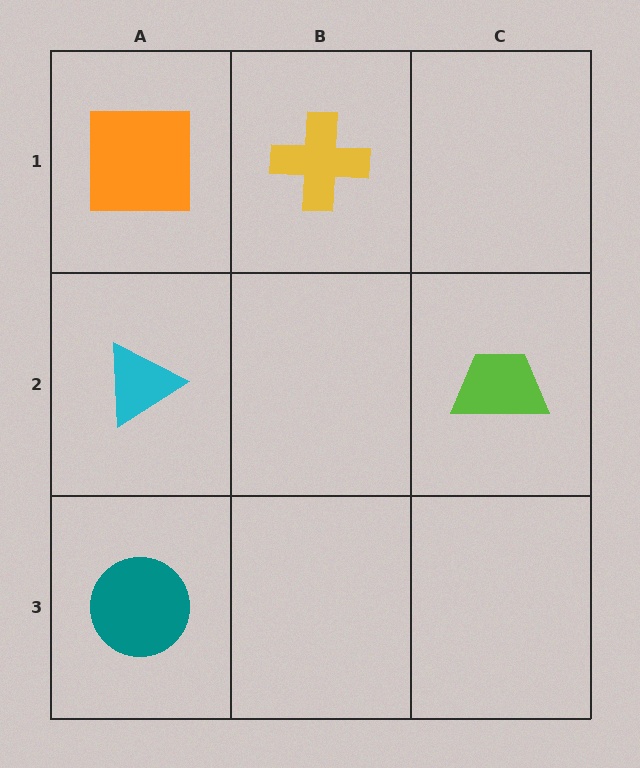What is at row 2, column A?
A cyan triangle.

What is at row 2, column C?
A lime trapezoid.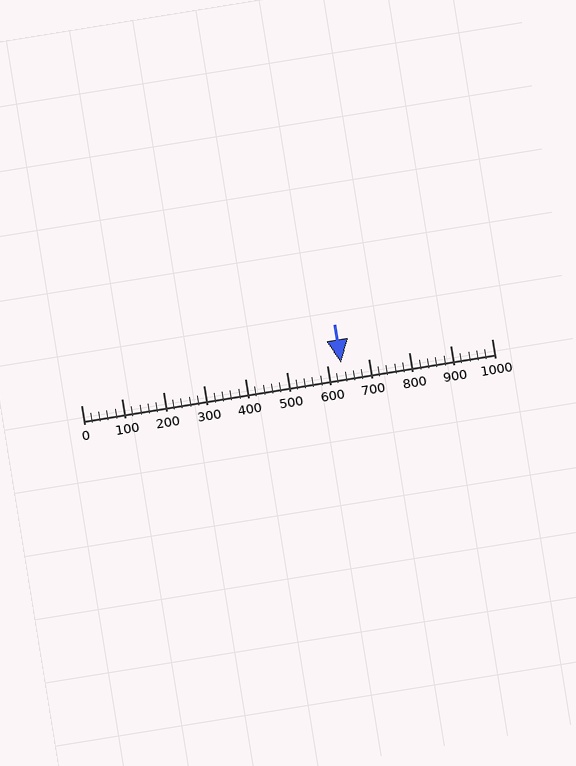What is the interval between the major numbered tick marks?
The major tick marks are spaced 100 units apart.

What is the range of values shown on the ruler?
The ruler shows values from 0 to 1000.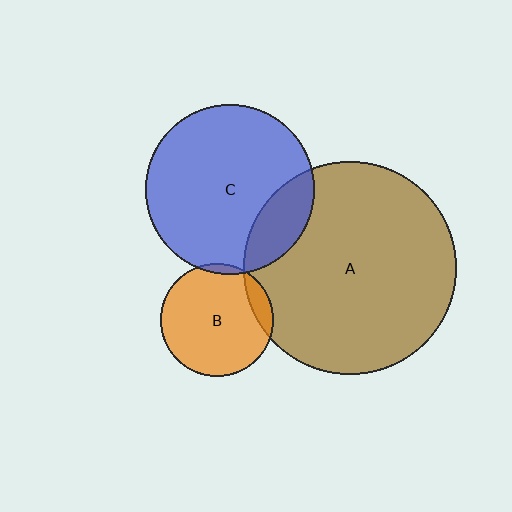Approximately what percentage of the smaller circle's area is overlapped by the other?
Approximately 5%.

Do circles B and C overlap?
Yes.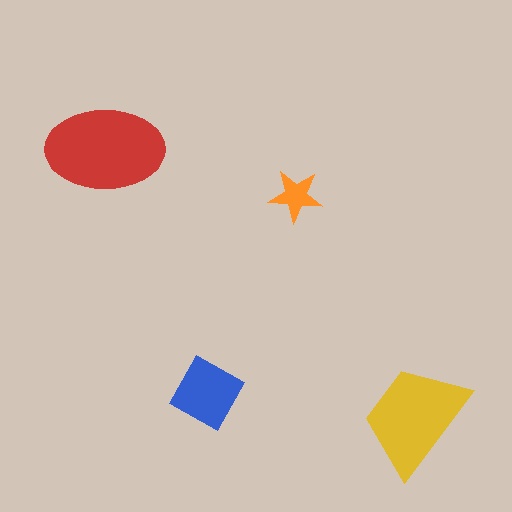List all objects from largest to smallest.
The red ellipse, the yellow trapezoid, the blue diamond, the orange star.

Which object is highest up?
The red ellipse is topmost.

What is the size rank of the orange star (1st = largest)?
4th.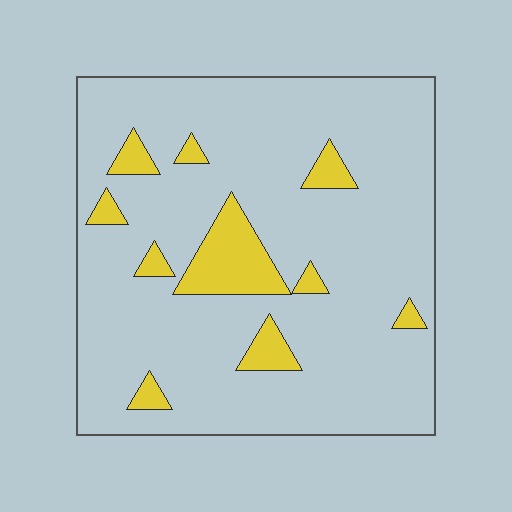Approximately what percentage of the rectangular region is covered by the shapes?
Approximately 10%.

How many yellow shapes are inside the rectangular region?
10.